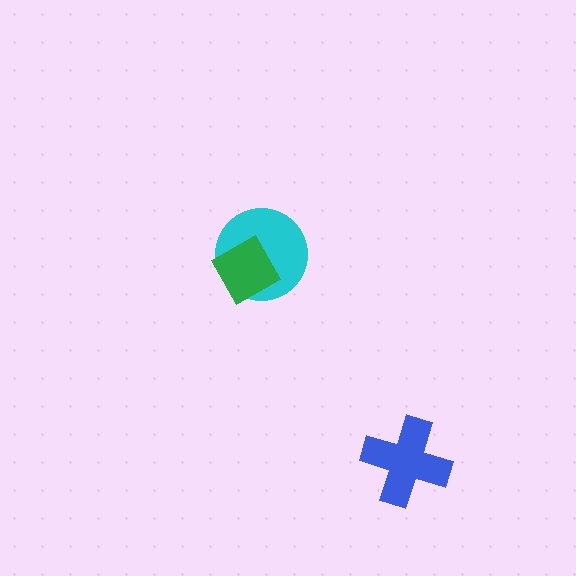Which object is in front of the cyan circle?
The green diamond is in front of the cyan circle.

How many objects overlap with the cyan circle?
1 object overlaps with the cyan circle.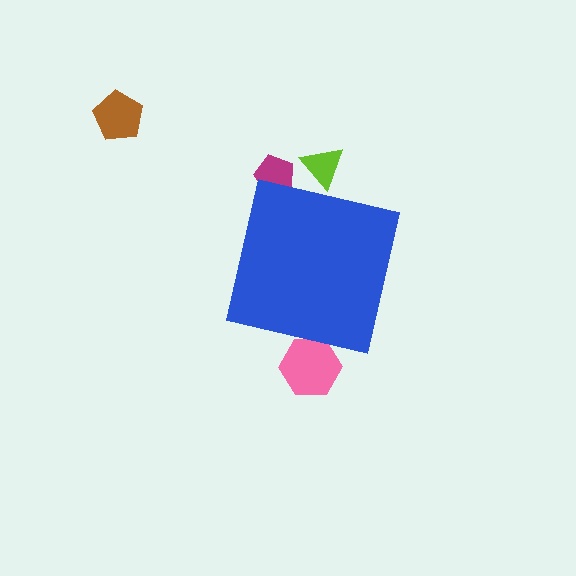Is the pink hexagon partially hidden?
Yes, the pink hexagon is partially hidden behind the blue square.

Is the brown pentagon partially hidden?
No, the brown pentagon is fully visible.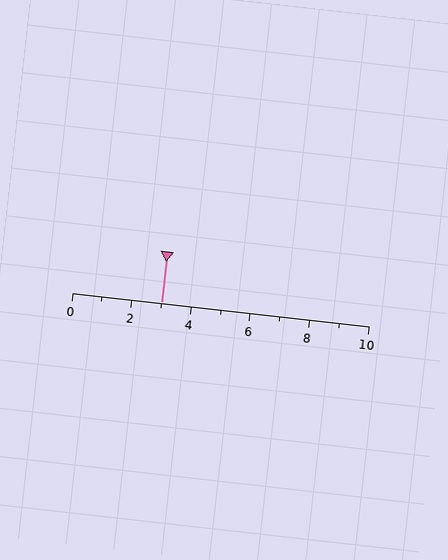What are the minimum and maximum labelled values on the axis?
The axis runs from 0 to 10.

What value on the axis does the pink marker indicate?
The marker indicates approximately 3.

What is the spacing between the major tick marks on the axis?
The major ticks are spaced 2 apart.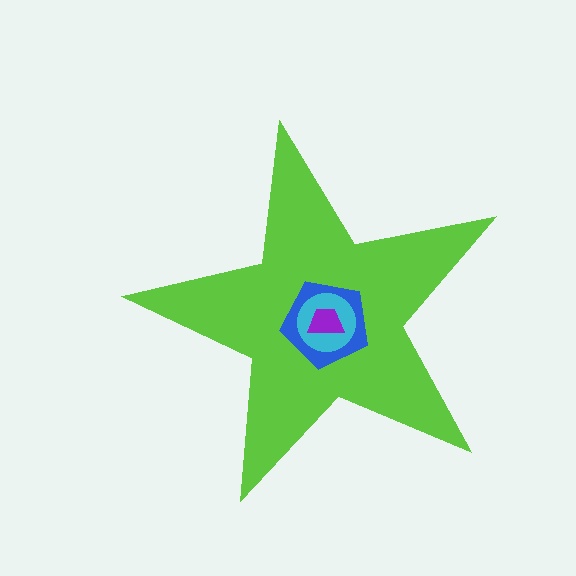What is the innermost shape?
The purple trapezoid.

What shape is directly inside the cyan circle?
The purple trapezoid.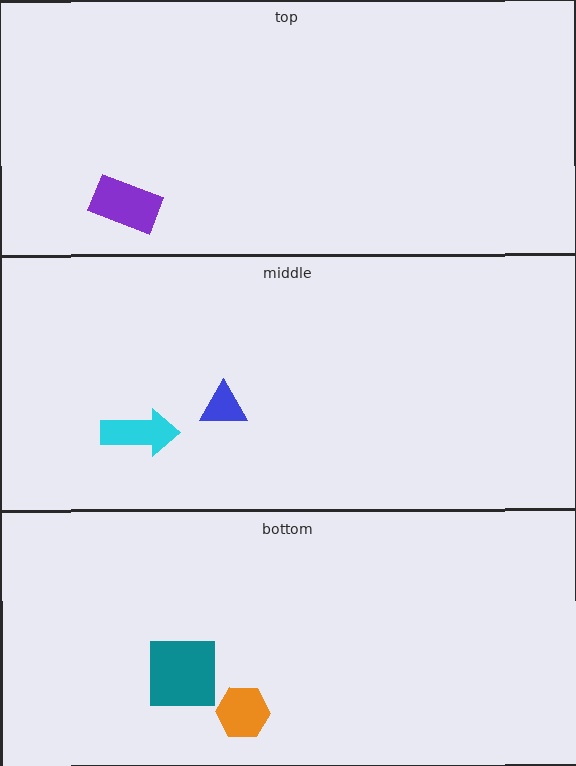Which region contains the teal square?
The bottom region.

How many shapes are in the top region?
1.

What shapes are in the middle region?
The cyan arrow, the blue triangle.